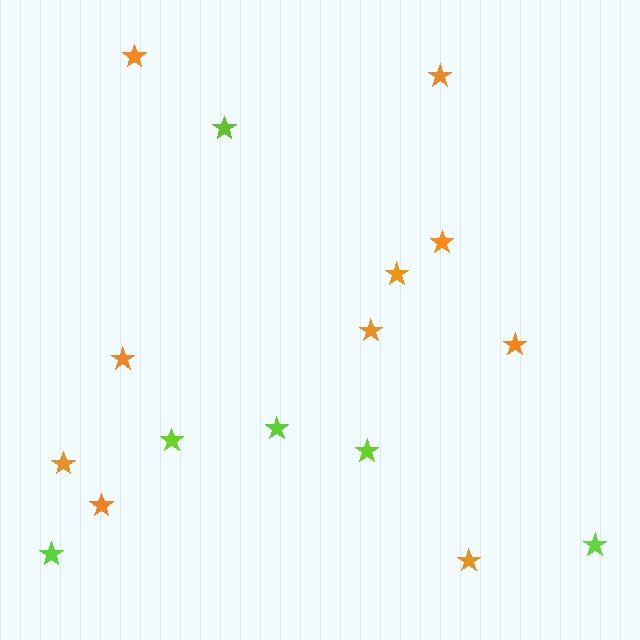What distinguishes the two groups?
There are 2 groups: one group of orange stars (10) and one group of lime stars (6).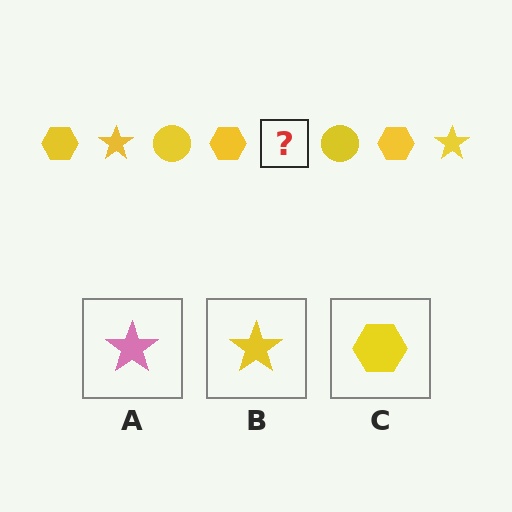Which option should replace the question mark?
Option B.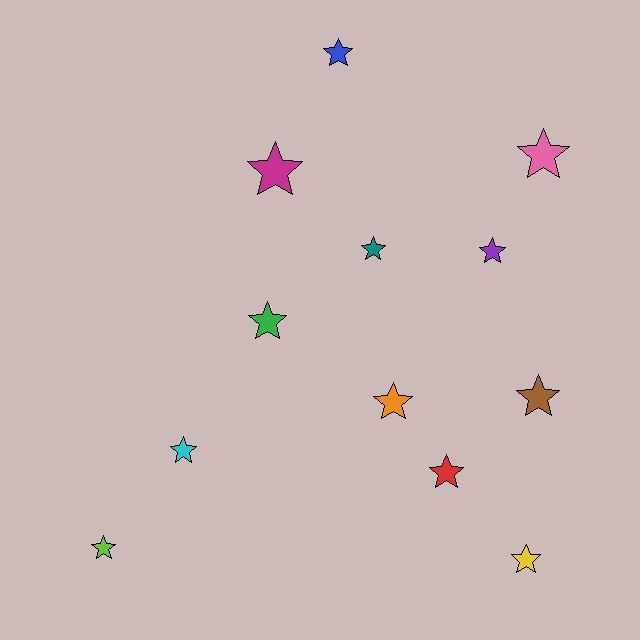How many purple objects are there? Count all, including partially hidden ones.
There is 1 purple object.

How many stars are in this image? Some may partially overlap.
There are 12 stars.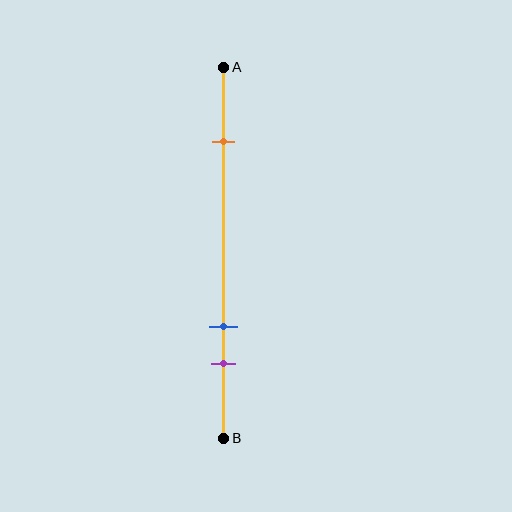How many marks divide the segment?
There are 3 marks dividing the segment.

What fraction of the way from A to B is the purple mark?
The purple mark is approximately 80% (0.8) of the way from A to B.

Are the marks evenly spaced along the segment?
No, the marks are not evenly spaced.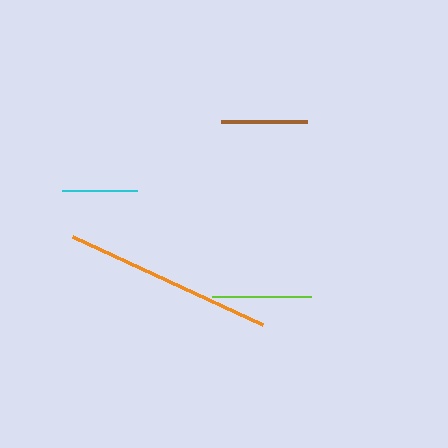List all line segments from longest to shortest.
From longest to shortest: orange, lime, brown, cyan.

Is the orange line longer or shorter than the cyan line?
The orange line is longer than the cyan line.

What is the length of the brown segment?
The brown segment is approximately 86 pixels long.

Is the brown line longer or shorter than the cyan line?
The brown line is longer than the cyan line.